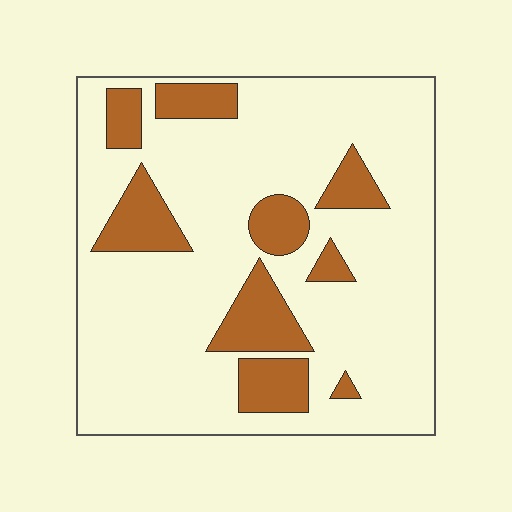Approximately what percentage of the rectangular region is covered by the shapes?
Approximately 20%.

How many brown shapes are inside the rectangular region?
9.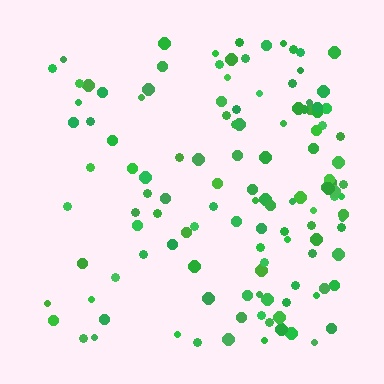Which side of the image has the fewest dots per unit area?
The left.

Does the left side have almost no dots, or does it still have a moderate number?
Still a moderate number, just noticeably fewer than the right.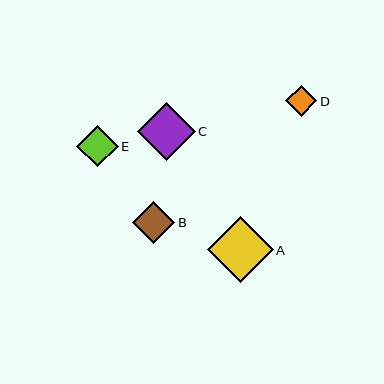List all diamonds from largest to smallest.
From largest to smallest: A, C, B, E, D.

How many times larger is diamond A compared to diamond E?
Diamond A is approximately 1.6 times the size of diamond E.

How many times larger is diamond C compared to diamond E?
Diamond C is approximately 1.4 times the size of diamond E.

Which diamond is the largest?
Diamond A is the largest with a size of approximately 66 pixels.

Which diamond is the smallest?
Diamond D is the smallest with a size of approximately 31 pixels.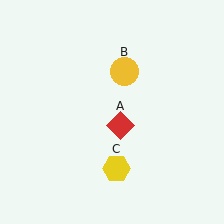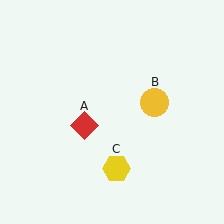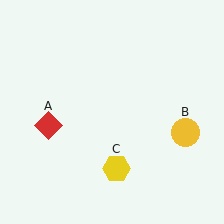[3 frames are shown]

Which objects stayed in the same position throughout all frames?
Yellow hexagon (object C) remained stationary.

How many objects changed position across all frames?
2 objects changed position: red diamond (object A), yellow circle (object B).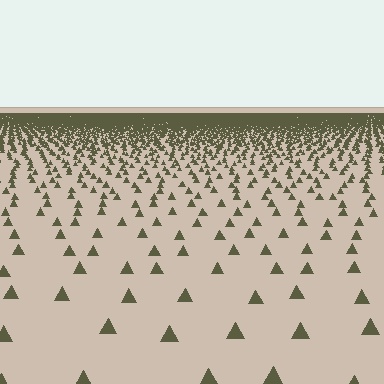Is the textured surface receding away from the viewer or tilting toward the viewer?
The surface is receding away from the viewer. Texture elements get smaller and denser toward the top.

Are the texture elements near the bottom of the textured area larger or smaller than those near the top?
Larger. Near the bottom, elements are closer to the viewer and appear at a bigger on-screen size.